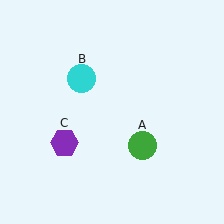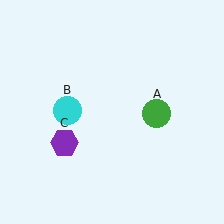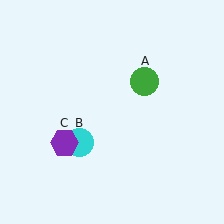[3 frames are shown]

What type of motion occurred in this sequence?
The green circle (object A), cyan circle (object B) rotated counterclockwise around the center of the scene.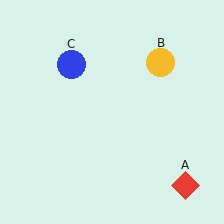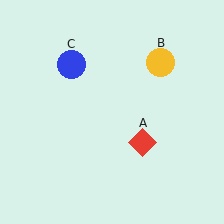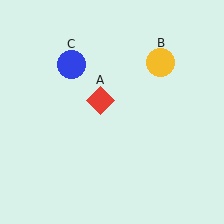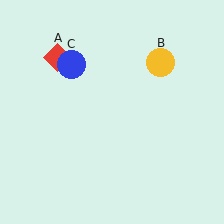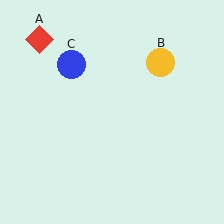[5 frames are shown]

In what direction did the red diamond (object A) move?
The red diamond (object A) moved up and to the left.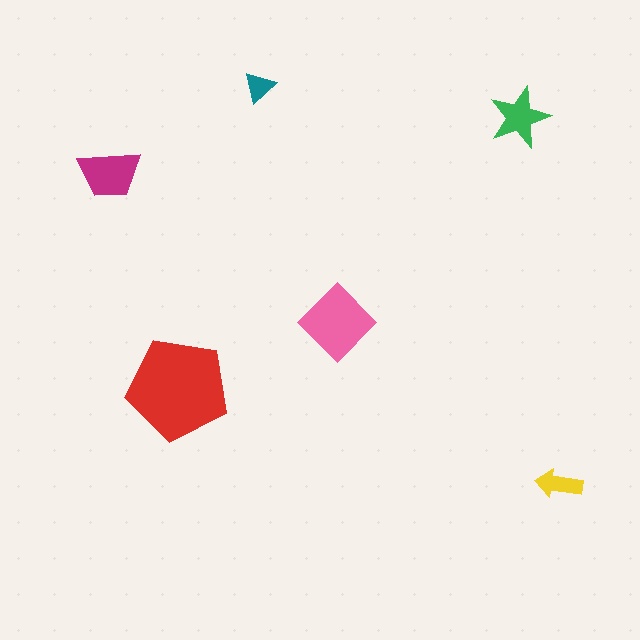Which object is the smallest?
The teal triangle.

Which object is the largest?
The red pentagon.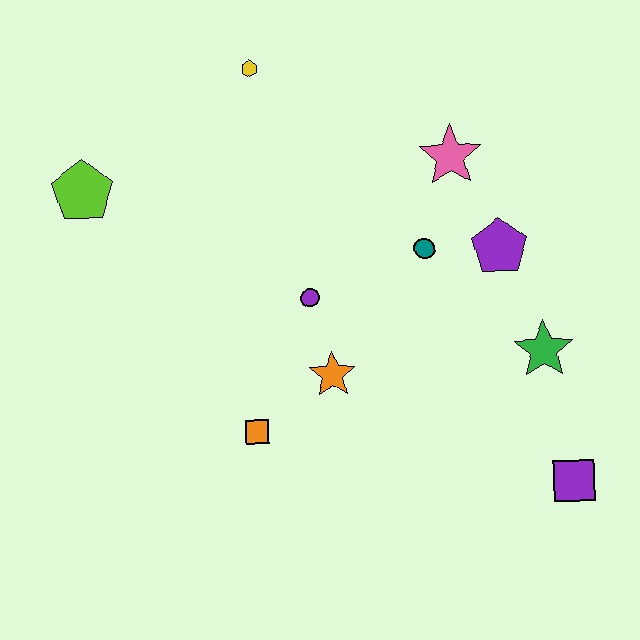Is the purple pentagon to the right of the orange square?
Yes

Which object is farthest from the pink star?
The lime pentagon is farthest from the pink star.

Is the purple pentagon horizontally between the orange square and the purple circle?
No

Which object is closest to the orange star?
The purple circle is closest to the orange star.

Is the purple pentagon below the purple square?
No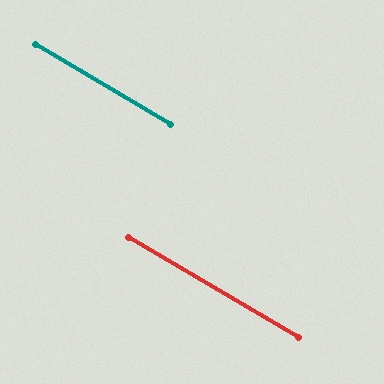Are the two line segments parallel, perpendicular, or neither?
Parallel — their directions differ by only 0.3°.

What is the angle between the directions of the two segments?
Approximately 0 degrees.